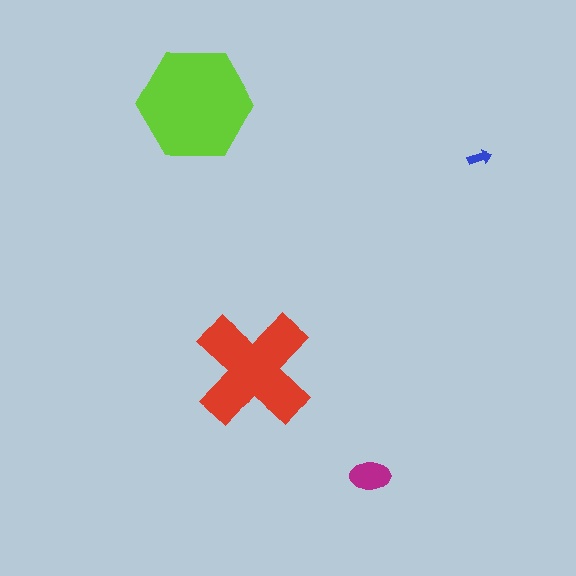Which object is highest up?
The lime hexagon is topmost.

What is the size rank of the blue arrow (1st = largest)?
4th.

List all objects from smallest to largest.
The blue arrow, the magenta ellipse, the red cross, the lime hexagon.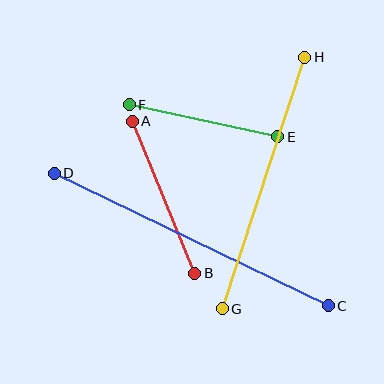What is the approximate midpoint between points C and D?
The midpoint is at approximately (191, 240) pixels.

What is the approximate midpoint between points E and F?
The midpoint is at approximately (204, 121) pixels.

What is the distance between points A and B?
The distance is approximately 164 pixels.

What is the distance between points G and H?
The distance is approximately 265 pixels.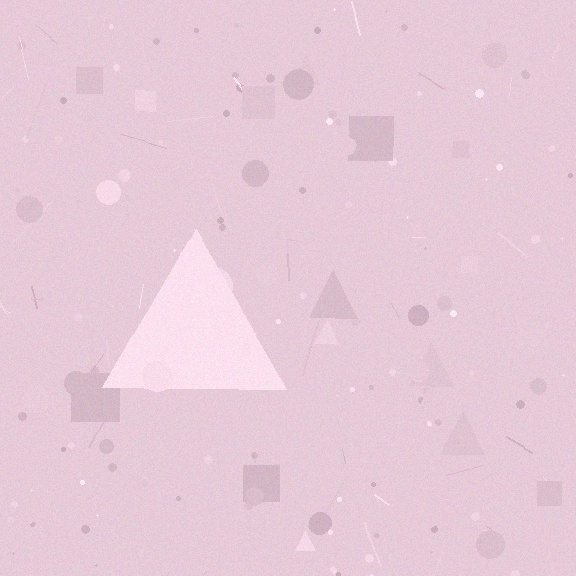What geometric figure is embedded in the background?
A triangle is embedded in the background.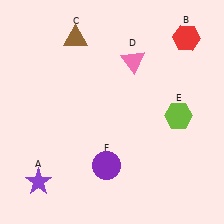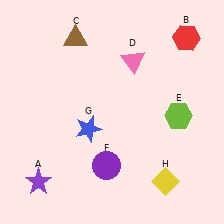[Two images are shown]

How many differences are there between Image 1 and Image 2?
There are 2 differences between the two images.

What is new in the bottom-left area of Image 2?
A blue star (G) was added in the bottom-left area of Image 2.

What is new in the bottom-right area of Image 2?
A yellow diamond (H) was added in the bottom-right area of Image 2.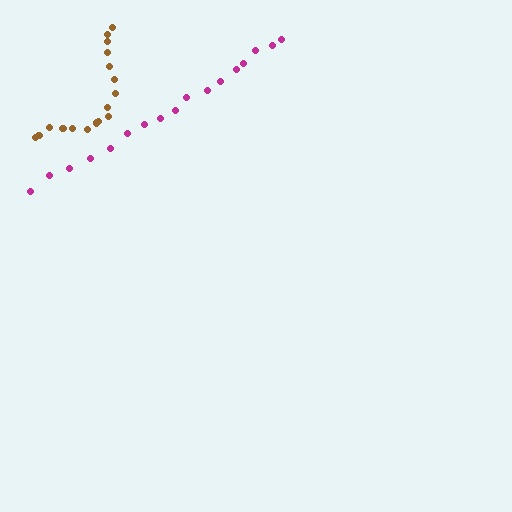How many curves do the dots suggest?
There are 2 distinct paths.